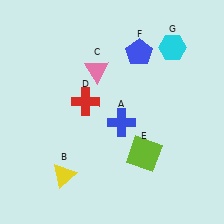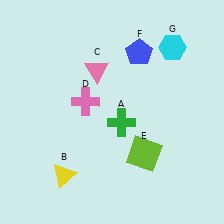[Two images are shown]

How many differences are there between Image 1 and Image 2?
There are 2 differences between the two images.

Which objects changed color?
A changed from blue to green. D changed from red to pink.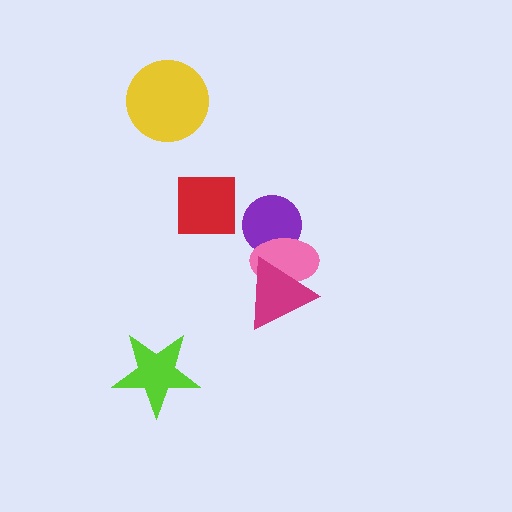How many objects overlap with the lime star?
0 objects overlap with the lime star.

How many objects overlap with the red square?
0 objects overlap with the red square.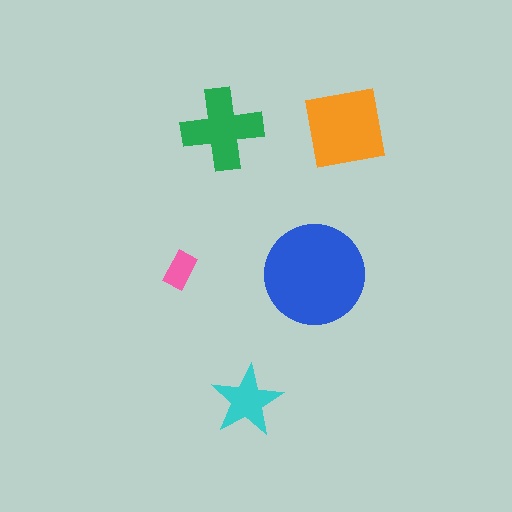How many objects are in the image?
There are 5 objects in the image.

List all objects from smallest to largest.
The pink rectangle, the cyan star, the green cross, the orange square, the blue circle.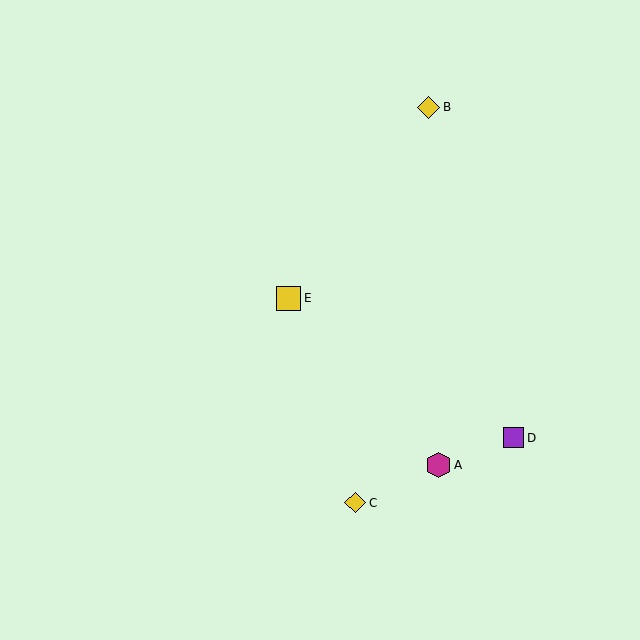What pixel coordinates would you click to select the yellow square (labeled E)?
Click at (289, 298) to select the yellow square E.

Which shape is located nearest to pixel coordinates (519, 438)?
The purple square (labeled D) at (514, 438) is nearest to that location.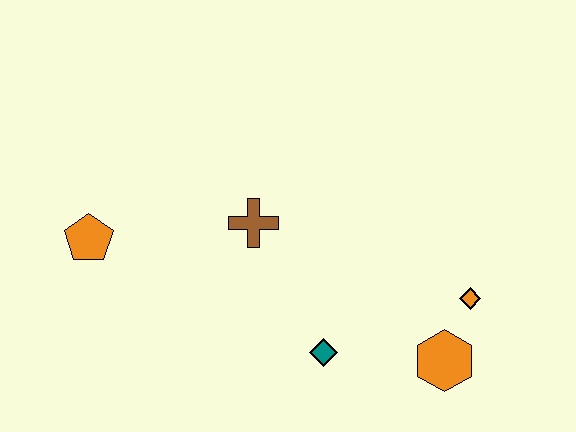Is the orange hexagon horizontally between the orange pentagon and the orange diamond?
Yes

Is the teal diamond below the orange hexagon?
No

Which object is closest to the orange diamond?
The orange hexagon is closest to the orange diamond.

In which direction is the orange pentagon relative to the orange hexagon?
The orange pentagon is to the left of the orange hexagon.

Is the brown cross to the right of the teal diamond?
No